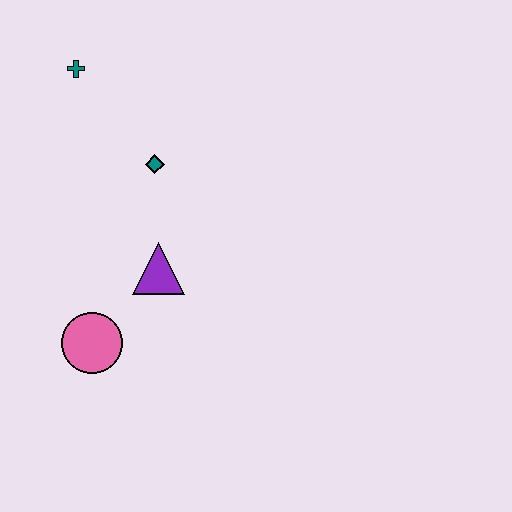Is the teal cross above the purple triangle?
Yes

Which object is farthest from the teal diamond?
The pink circle is farthest from the teal diamond.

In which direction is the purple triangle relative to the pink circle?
The purple triangle is above the pink circle.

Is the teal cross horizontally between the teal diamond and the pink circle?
No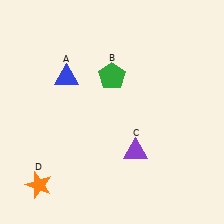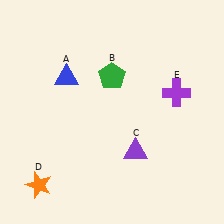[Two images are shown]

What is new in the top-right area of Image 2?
A purple cross (E) was added in the top-right area of Image 2.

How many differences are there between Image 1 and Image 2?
There is 1 difference between the two images.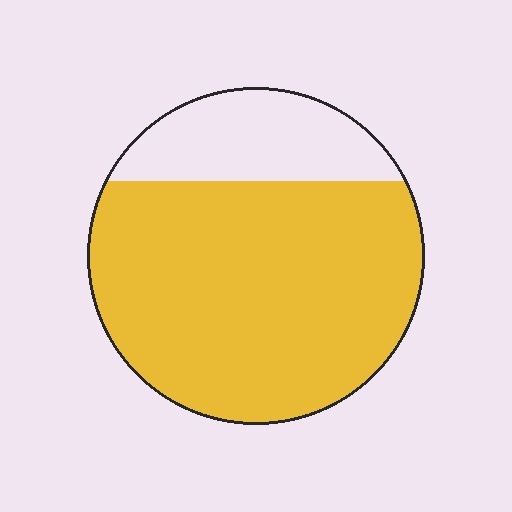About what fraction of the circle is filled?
About three quarters (3/4).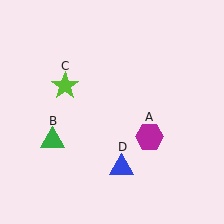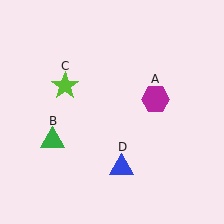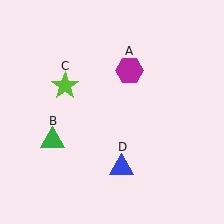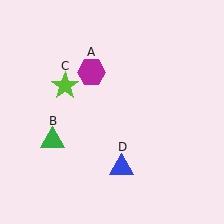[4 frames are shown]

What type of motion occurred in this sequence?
The magenta hexagon (object A) rotated counterclockwise around the center of the scene.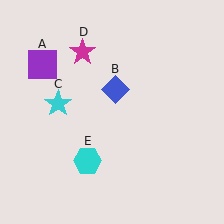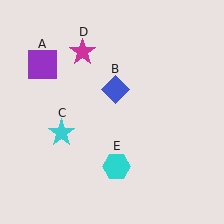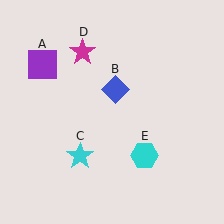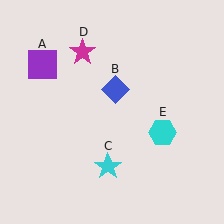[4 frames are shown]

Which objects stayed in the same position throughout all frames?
Purple square (object A) and blue diamond (object B) and magenta star (object D) remained stationary.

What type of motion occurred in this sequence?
The cyan star (object C), cyan hexagon (object E) rotated counterclockwise around the center of the scene.